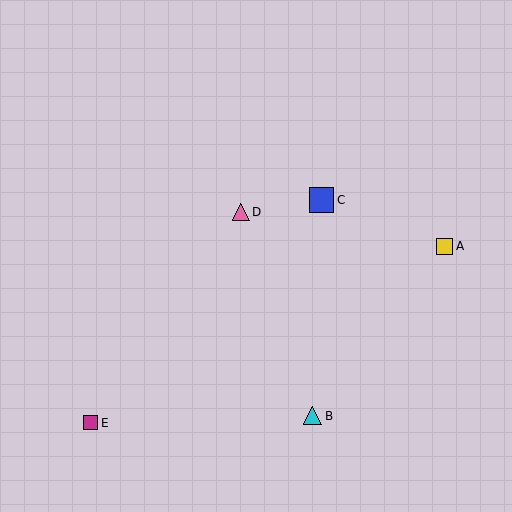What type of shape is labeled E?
Shape E is a magenta square.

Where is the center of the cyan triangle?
The center of the cyan triangle is at (313, 416).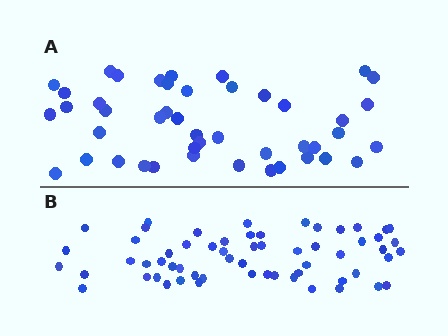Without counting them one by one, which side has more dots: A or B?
Region B (the bottom region) has more dots.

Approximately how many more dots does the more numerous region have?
Region B has approximately 15 more dots than region A.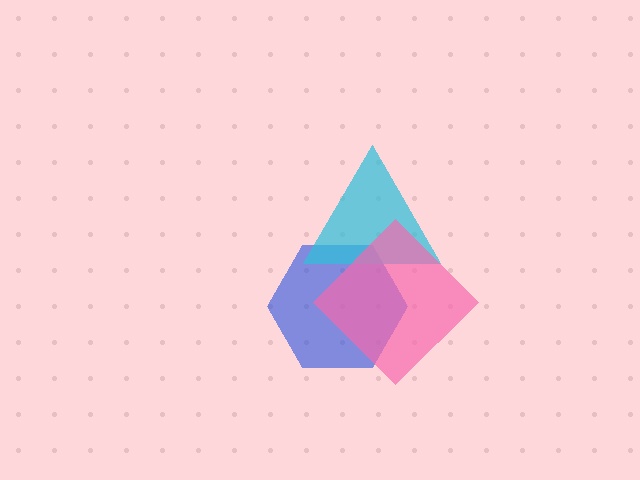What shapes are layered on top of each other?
The layered shapes are: a blue hexagon, a cyan triangle, a pink diamond.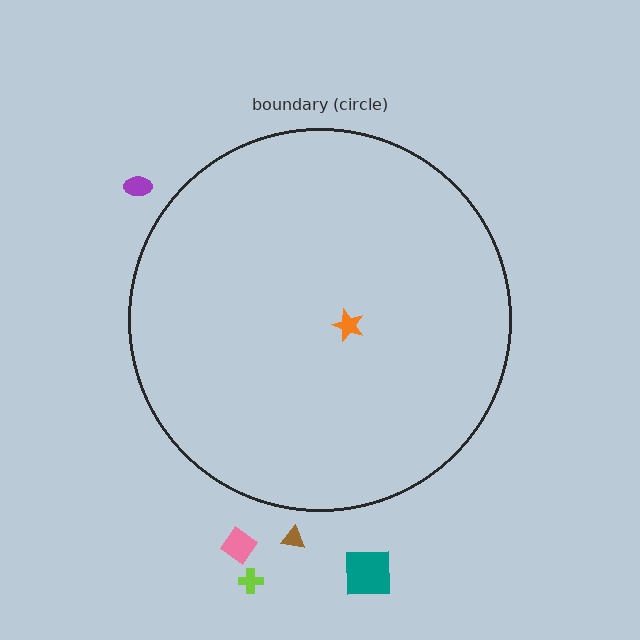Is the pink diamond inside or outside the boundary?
Outside.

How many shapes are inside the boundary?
1 inside, 5 outside.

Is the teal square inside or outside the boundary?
Outside.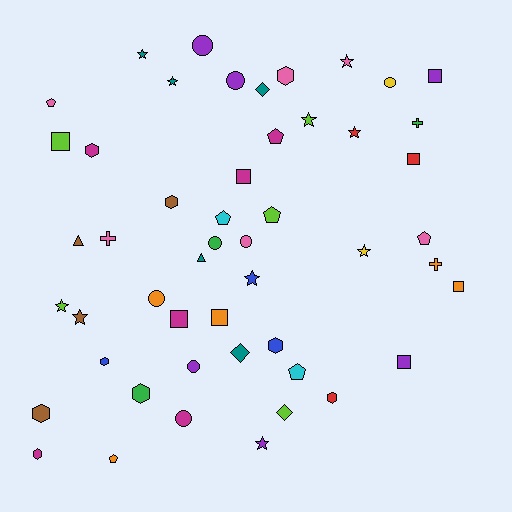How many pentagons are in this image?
There are 7 pentagons.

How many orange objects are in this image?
There are 5 orange objects.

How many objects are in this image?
There are 50 objects.